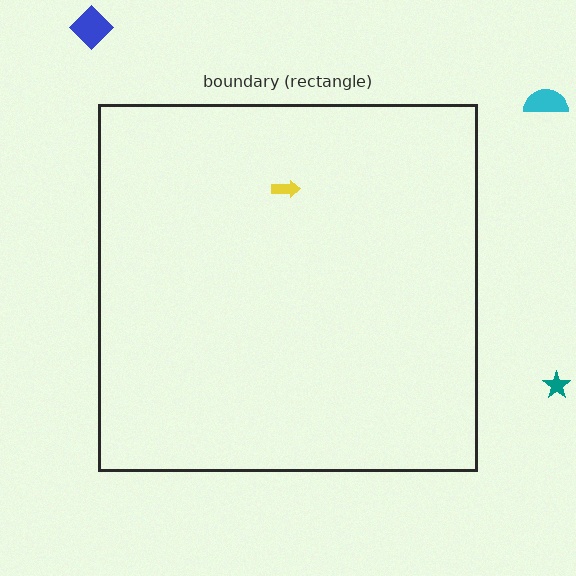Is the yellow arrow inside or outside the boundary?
Inside.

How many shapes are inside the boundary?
1 inside, 3 outside.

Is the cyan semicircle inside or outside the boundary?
Outside.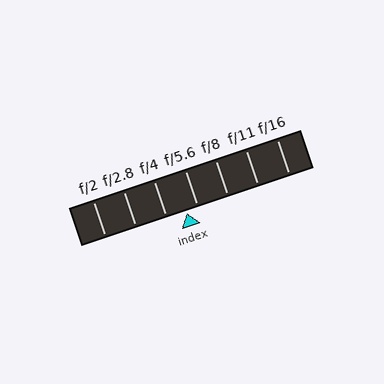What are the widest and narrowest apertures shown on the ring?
The widest aperture shown is f/2 and the narrowest is f/16.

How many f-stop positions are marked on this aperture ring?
There are 7 f-stop positions marked.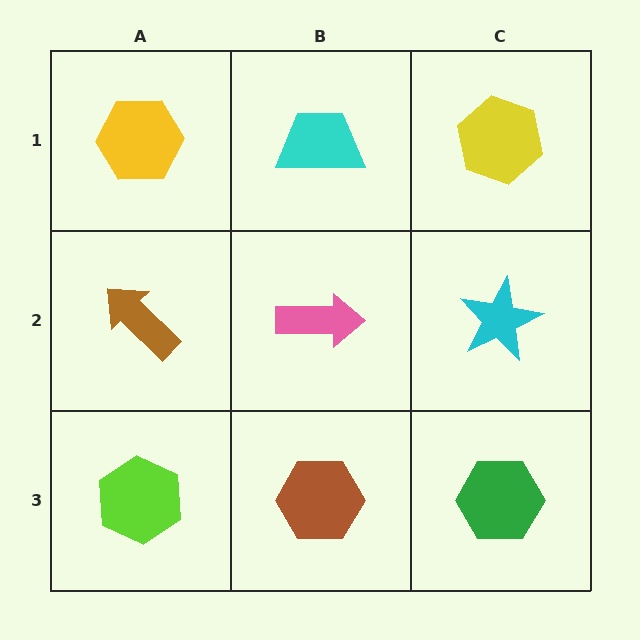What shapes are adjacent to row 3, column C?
A cyan star (row 2, column C), a brown hexagon (row 3, column B).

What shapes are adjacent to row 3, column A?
A brown arrow (row 2, column A), a brown hexagon (row 3, column B).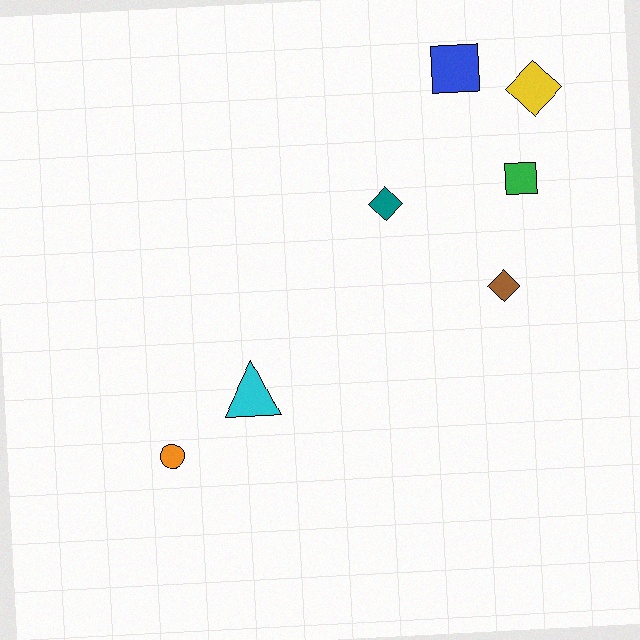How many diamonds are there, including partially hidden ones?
There are 3 diamonds.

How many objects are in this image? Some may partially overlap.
There are 7 objects.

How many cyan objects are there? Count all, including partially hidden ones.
There is 1 cyan object.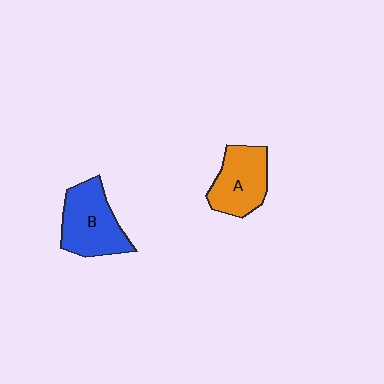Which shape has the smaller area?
Shape A (orange).